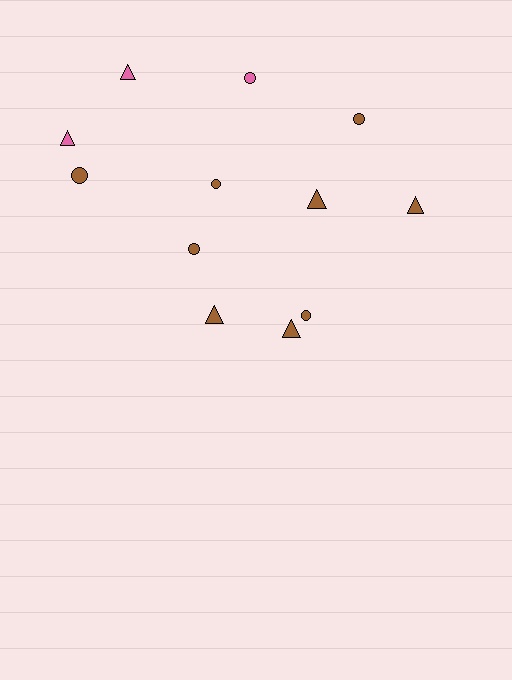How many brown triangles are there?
There are 4 brown triangles.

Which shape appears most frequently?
Triangle, with 6 objects.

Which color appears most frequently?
Brown, with 9 objects.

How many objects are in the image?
There are 12 objects.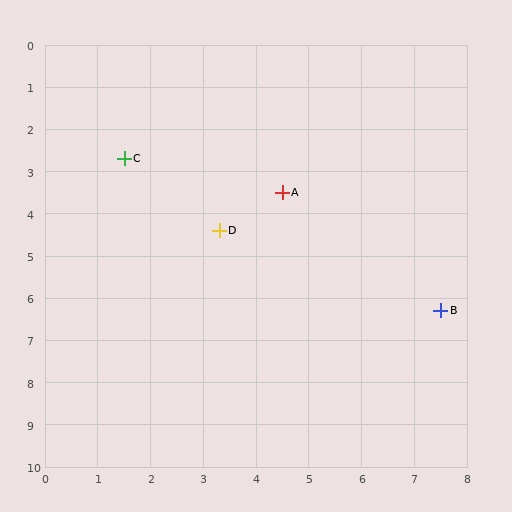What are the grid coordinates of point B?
Point B is at approximately (7.5, 6.3).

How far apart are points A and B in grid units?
Points A and B are about 4.1 grid units apart.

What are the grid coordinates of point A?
Point A is at approximately (4.5, 3.5).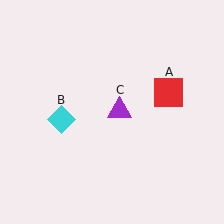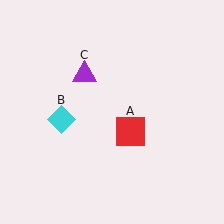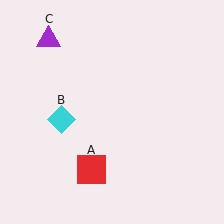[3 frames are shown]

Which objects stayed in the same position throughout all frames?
Cyan diamond (object B) remained stationary.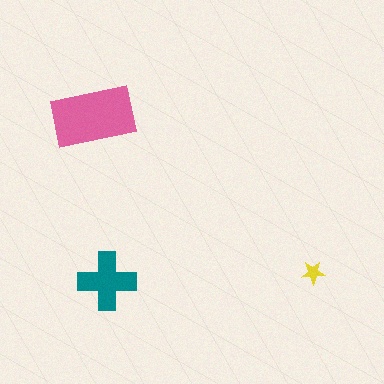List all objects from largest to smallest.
The pink rectangle, the teal cross, the yellow star.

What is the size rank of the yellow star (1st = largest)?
3rd.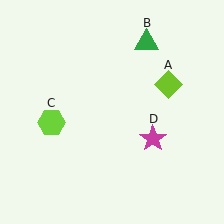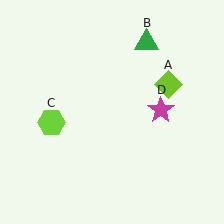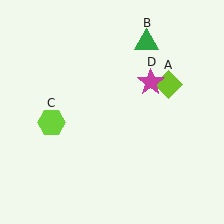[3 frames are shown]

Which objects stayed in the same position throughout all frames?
Lime diamond (object A) and green triangle (object B) and lime hexagon (object C) remained stationary.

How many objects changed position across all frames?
1 object changed position: magenta star (object D).